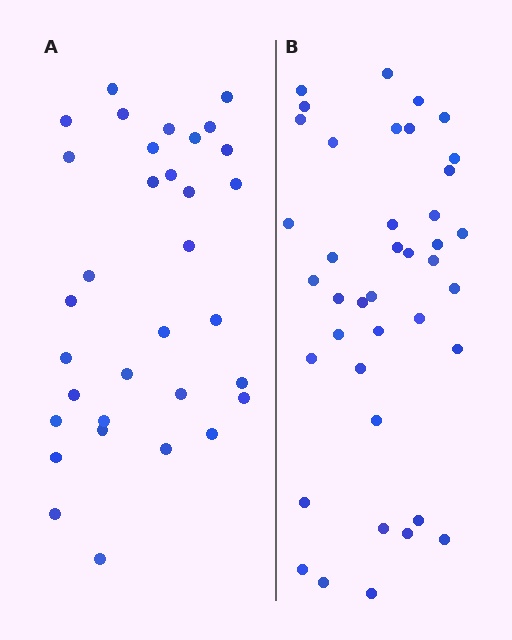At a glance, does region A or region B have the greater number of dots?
Region B (the right region) has more dots.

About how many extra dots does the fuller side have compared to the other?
Region B has roughly 8 or so more dots than region A.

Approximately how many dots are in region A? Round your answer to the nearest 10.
About 30 dots. (The exact count is 33, which rounds to 30.)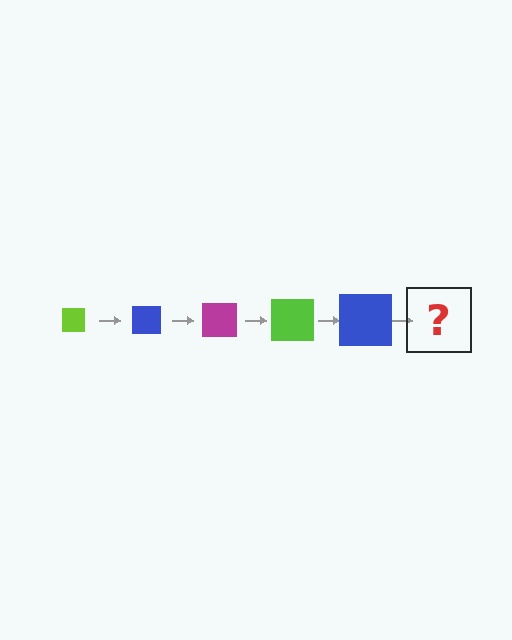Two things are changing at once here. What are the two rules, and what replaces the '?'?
The two rules are that the square grows larger each step and the color cycles through lime, blue, and magenta. The '?' should be a magenta square, larger than the previous one.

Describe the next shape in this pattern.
It should be a magenta square, larger than the previous one.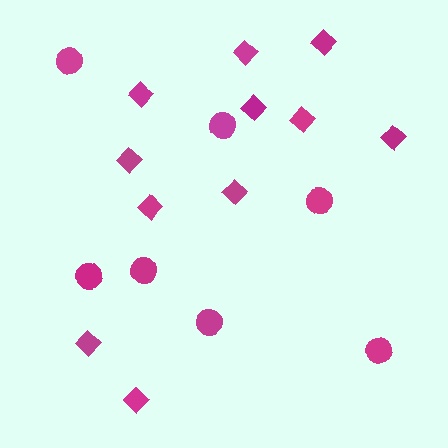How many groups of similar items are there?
There are 2 groups: one group of diamonds (11) and one group of circles (7).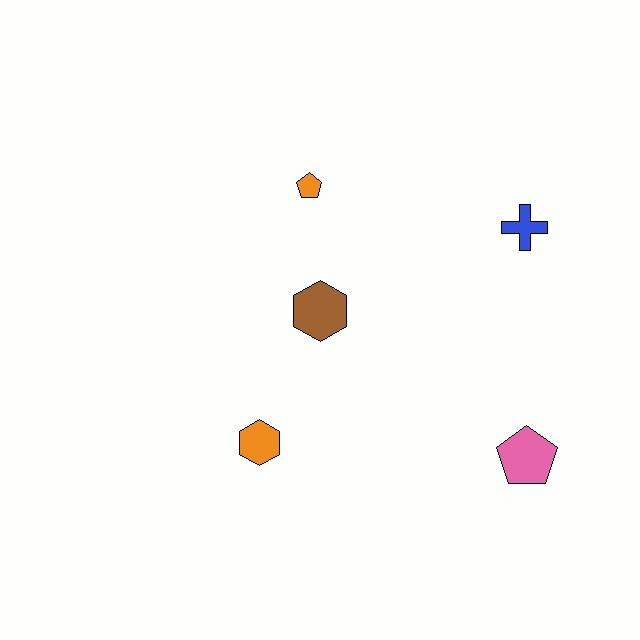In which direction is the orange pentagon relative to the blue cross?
The orange pentagon is to the left of the blue cross.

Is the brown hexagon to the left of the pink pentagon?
Yes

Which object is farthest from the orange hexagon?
The blue cross is farthest from the orange hexagon.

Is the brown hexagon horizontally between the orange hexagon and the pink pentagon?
Yes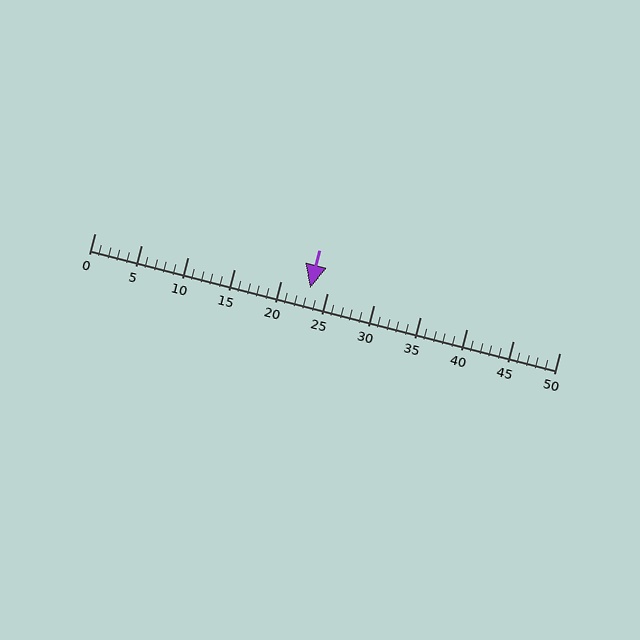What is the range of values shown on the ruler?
The ruler shows values from 0 to 50.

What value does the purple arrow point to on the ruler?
The purple arrow points to approximately 23.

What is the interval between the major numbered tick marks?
The major tick marks are spaced 5 units apart.